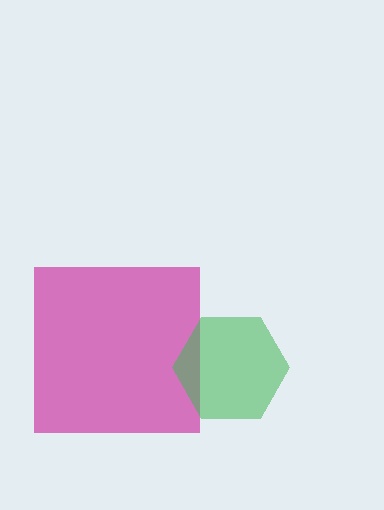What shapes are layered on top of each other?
The layered shapes are: a magenta square, a green hexagon.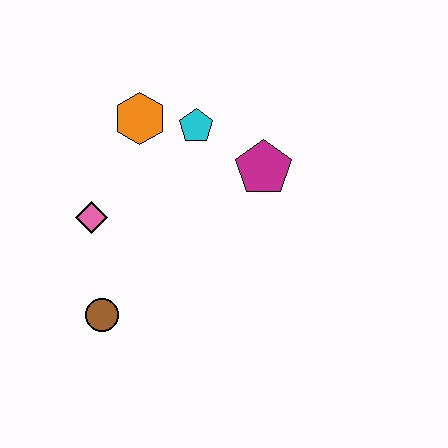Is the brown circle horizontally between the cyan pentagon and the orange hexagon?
No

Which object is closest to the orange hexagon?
The cyan pentagon is closest to the orange hexagon.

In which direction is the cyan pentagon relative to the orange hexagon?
The cyan pentagon is to the right of the orange hexagon.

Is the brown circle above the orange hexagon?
No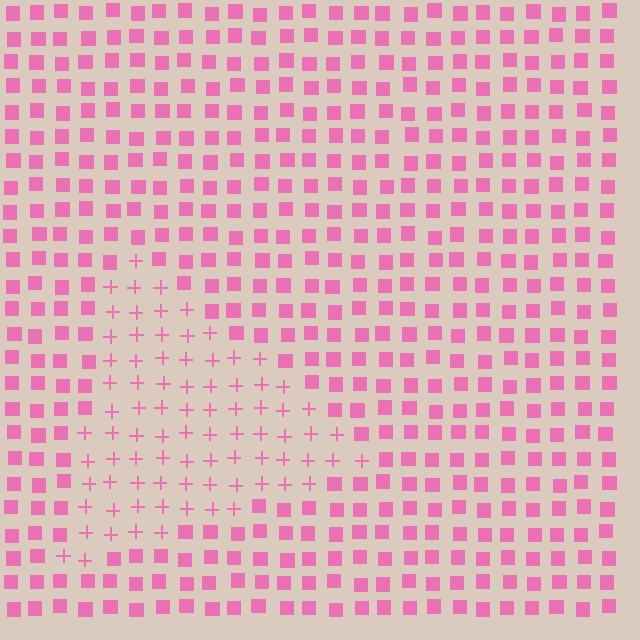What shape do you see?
I see a triangle.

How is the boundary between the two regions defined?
The boundary is defined by a change in element shape: plus signs inside vs. squares outside. All elements share the same color and spacing.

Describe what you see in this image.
The image is filled with small pink elements arranged in a uniform grid. A triangle-shaped region contains plus signs, while the surrounding area contains squares. The boundary is defined purely by the change in element shape.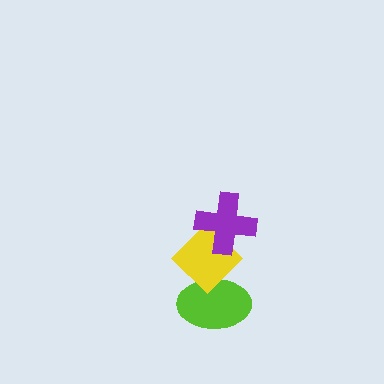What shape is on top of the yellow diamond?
The purple cross is on top of the yellow diamond.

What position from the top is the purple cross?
The purple cross is 1st from the top.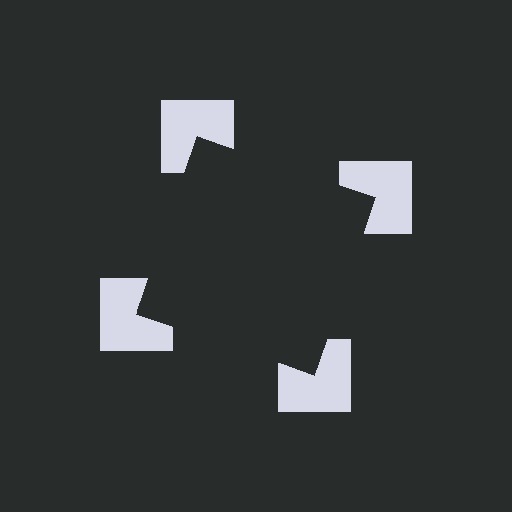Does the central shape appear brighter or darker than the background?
It typically appears slightly darker than the background, even though no actual brightness change is drawn.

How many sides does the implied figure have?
4 sides.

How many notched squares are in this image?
There are 4 — one at each vertex of the illusory square.